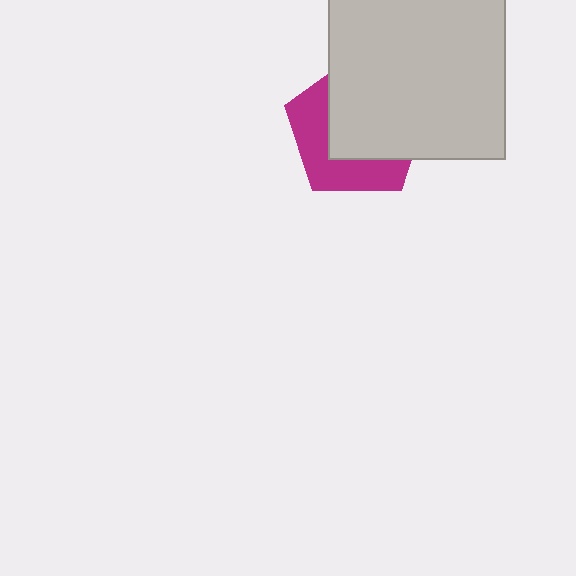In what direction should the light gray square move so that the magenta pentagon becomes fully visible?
The light gray square should move toward the upper-right. That is the shortest direction to clear the overlap and leave the magenta pentagon fully visible.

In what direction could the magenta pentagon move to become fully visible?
The magenta pentagon could move toward the lower-left. That would shift it out from behind the light gray square entirely.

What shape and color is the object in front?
The object in front is a light gray square.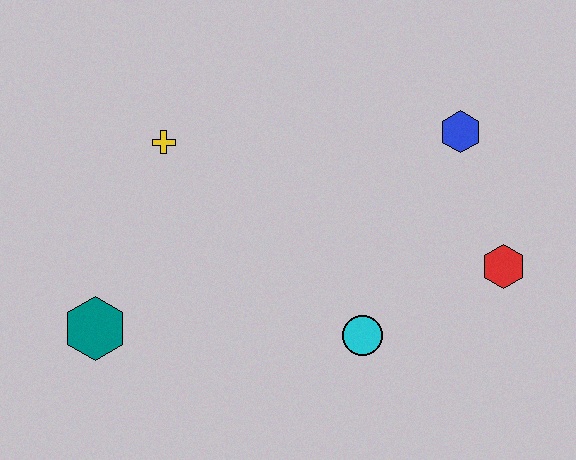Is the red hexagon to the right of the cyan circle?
Yes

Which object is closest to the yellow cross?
The teal hexagon is closest to the yellow cross.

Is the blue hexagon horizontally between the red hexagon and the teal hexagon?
Yes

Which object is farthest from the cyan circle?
The yellow cross is farthest from the cyan circle.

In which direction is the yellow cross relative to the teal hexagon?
The yellow cross is above the teal hexagon.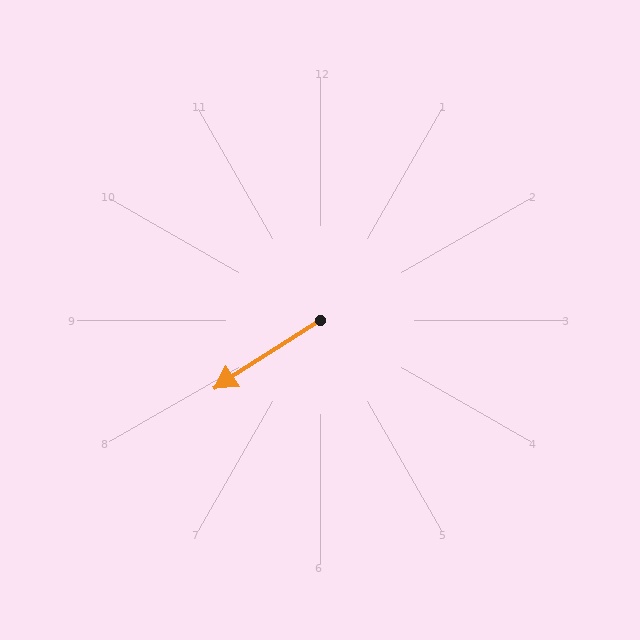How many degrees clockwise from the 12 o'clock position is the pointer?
Approximately 237 degrees.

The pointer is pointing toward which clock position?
Roughly 8 o'clock.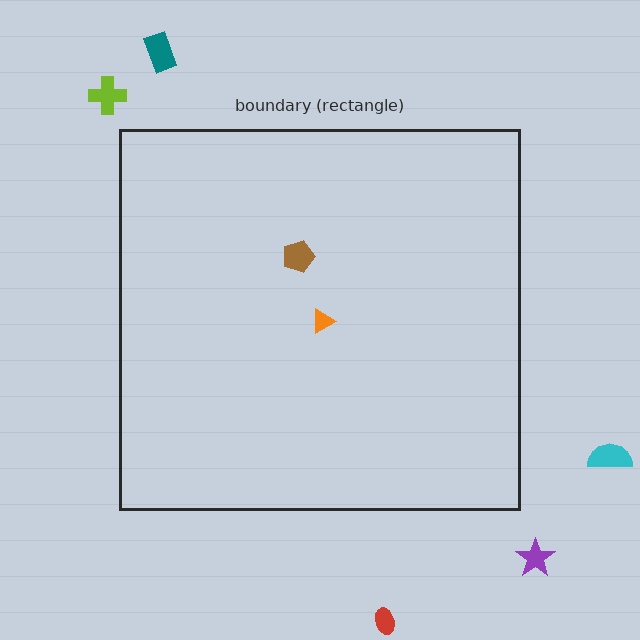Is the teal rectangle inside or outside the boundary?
Outside.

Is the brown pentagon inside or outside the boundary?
Inside.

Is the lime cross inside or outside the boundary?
Outside.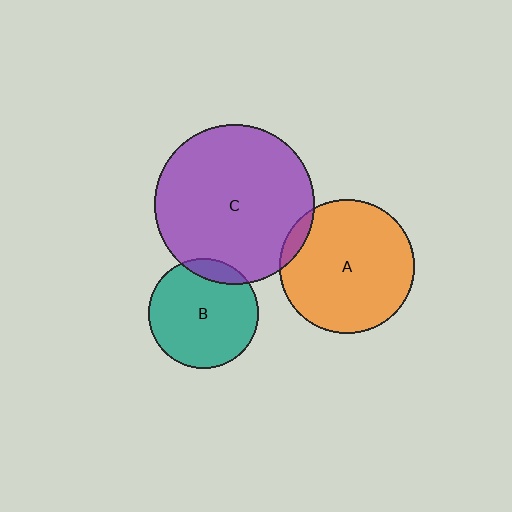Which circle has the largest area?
Circle C (purple).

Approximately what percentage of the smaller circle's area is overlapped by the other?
Approximately 5%.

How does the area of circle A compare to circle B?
Approximately 1.5 times.